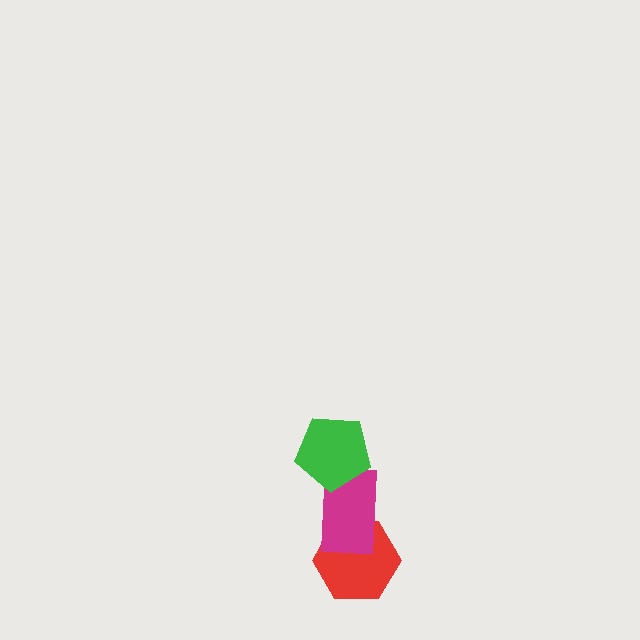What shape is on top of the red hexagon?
The magenta rectangle is on top of the red hexagon.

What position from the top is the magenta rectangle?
The magenta rectangle is 2nd from the top.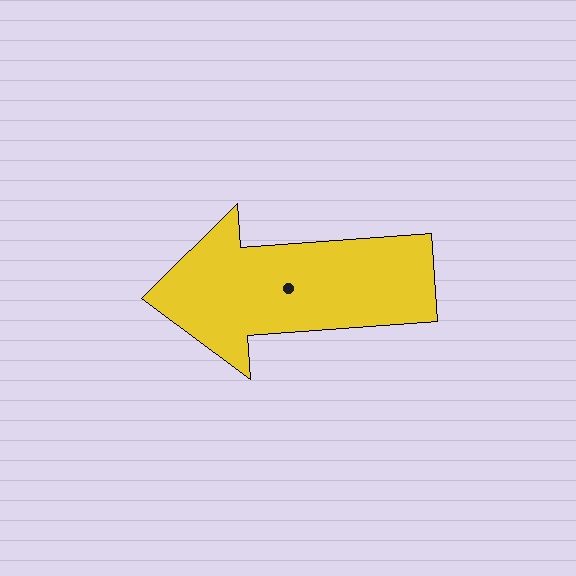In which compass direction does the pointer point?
West.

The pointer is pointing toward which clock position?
Roughly 9 o'clock.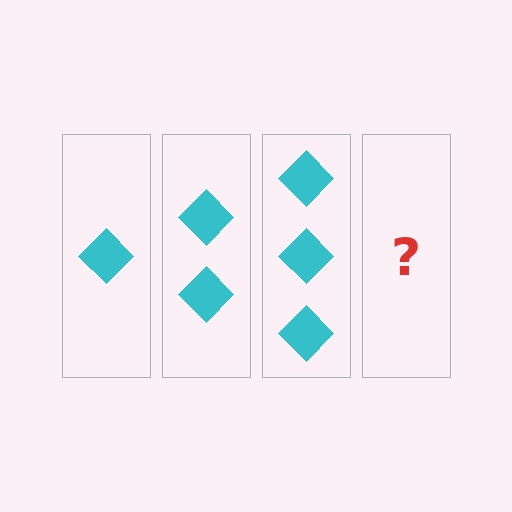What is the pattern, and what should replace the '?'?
The pattern is that each step adds one more diamond. The '?' should be 4 diamonds.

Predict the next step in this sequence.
The next step is 4 diamonds.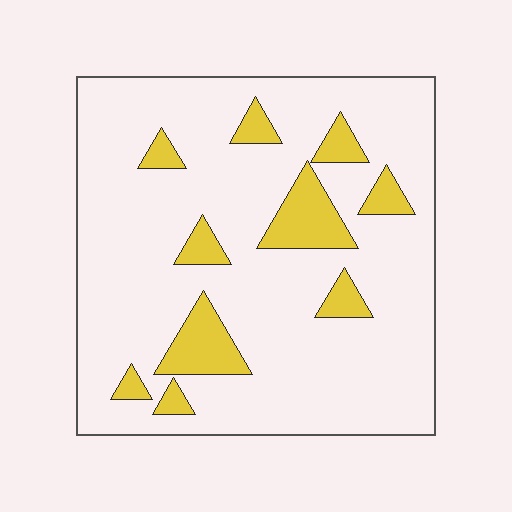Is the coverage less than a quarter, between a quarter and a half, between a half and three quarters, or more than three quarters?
Less than a quarter.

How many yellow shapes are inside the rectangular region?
10.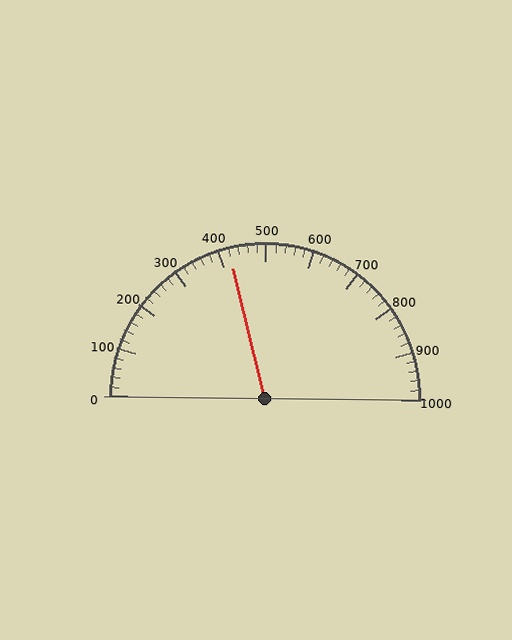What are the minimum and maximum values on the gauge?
The gauge ranges from 0 to 1000.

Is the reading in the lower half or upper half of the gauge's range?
The reading is in the lower half of the range (0 to 1000).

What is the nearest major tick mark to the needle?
The nearest major tick mark is 400.